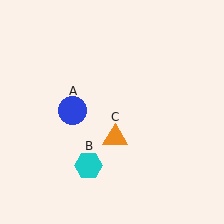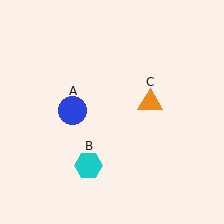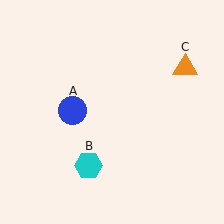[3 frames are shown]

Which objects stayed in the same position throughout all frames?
Blue circle (object A) and cyan hexagon (object B) remained stationary.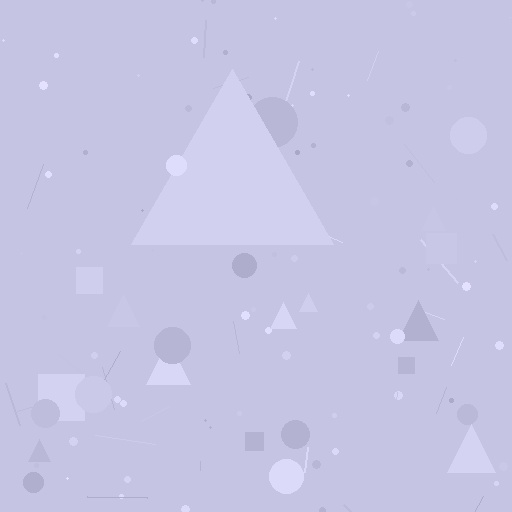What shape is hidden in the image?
A triangle is hidden in the image.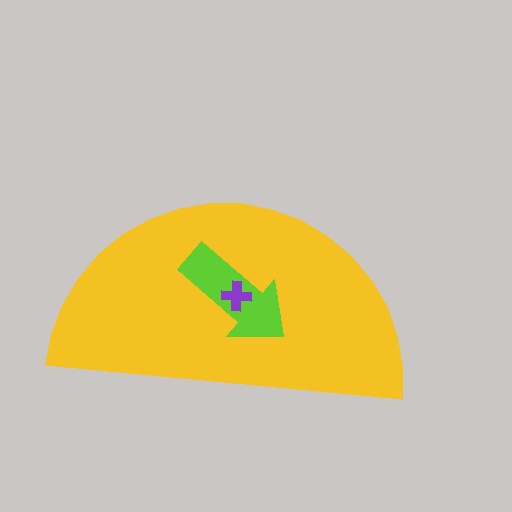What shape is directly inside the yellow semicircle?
The lime arrow.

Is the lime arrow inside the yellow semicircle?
Yes.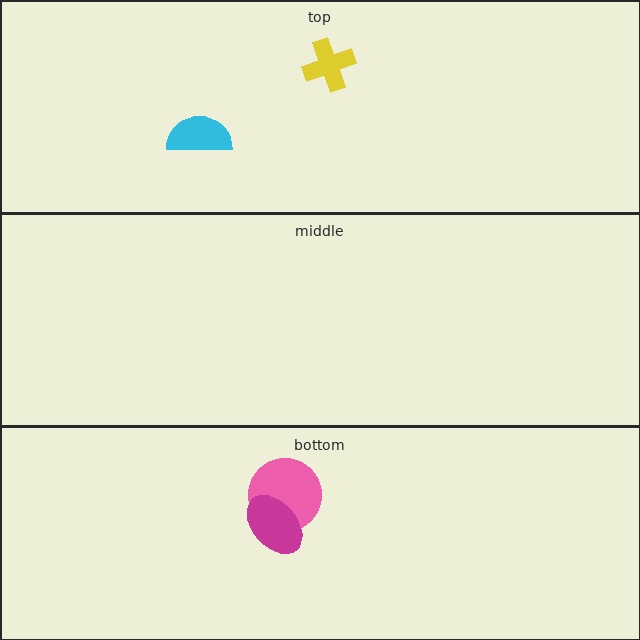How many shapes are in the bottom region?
2.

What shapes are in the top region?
The cyan semicircle, the yellow cross.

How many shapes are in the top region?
2.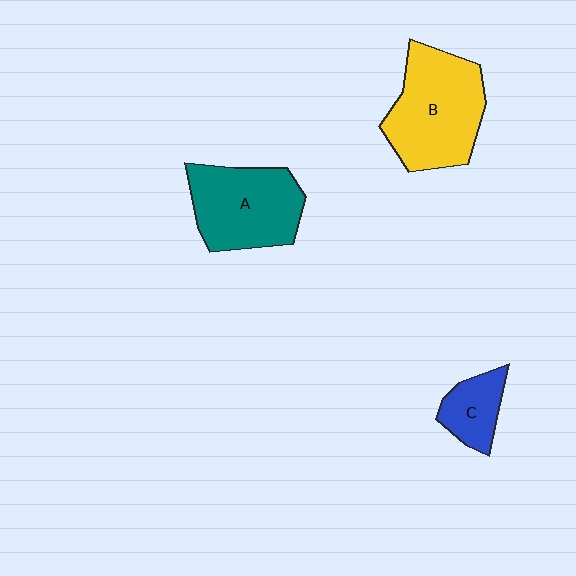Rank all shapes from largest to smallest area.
From largest to smallest: B (yellow), A (teal), C (blue).